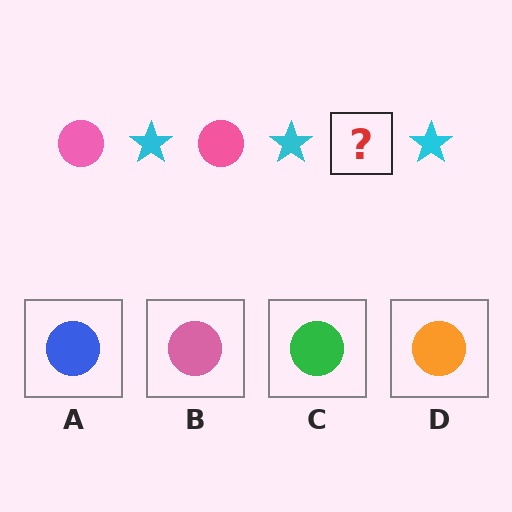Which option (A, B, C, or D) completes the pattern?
B.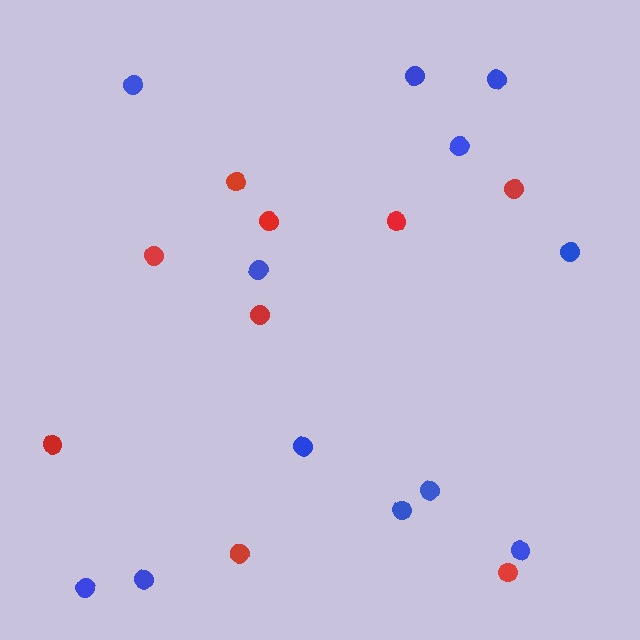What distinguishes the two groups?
There are 2 groups: one group of blue circles (12) and one group of red circles (9).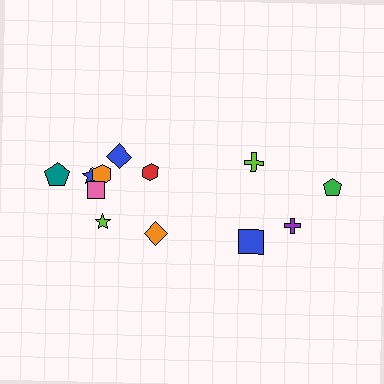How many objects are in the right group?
There are 4 objects.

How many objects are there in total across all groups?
There are 12 objects.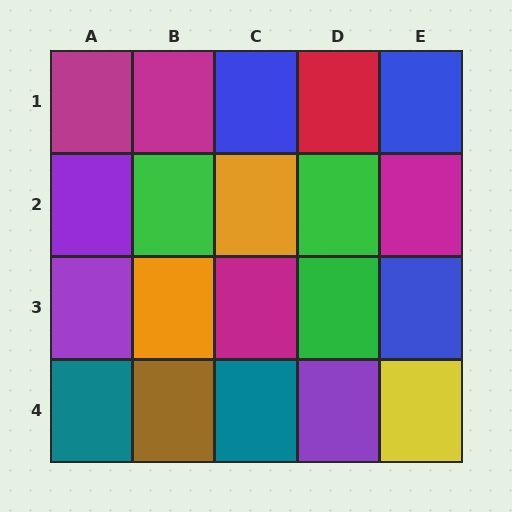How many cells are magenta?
4 cells are magenta.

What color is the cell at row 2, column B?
Green.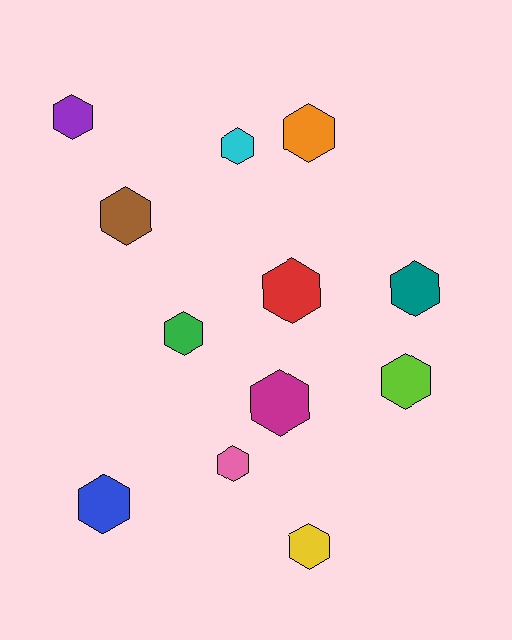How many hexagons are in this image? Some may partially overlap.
There are 12 hexagons.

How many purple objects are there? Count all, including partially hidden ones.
There is 1 purple object.